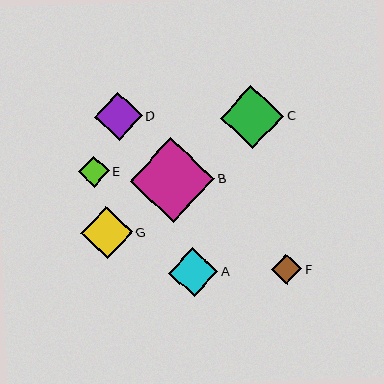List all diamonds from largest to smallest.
From largest to smallest: B, C, G, A, D, E, F.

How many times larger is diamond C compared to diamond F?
Diamond C is approximately 2.1 times the size of diamond F.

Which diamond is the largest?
Diamond B is the largest with a size of approximately 84 pixels.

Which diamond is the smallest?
Diamond F is the smallest with a size of approximately 30 pixels.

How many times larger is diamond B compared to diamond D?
Diamond B is approximately 1.8 times the size of diamond D.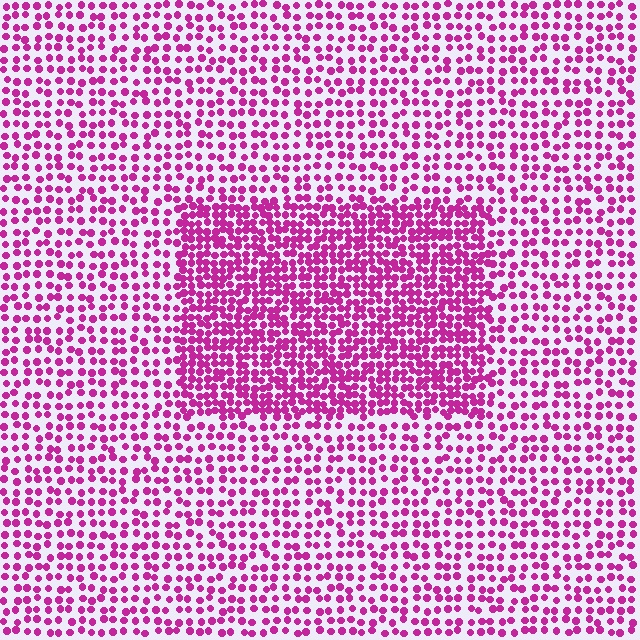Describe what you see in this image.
The image contains small magenta elements arranged at two different densities. A rectangle-shaped region is visible where the elements are more densely packed than the surrounding area.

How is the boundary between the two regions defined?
The boundary is defined by a change in element density (approximately 1.9x ratio). All elements are the same color, size, and shape.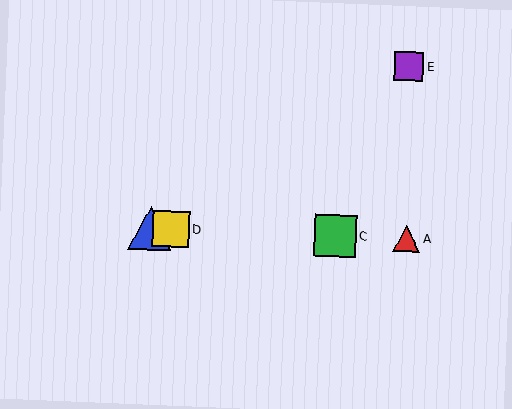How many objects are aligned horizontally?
4 objects (A, B, C, D) are aligned horizontally.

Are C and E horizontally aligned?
No, C is at y≈236 and E is at y≈67.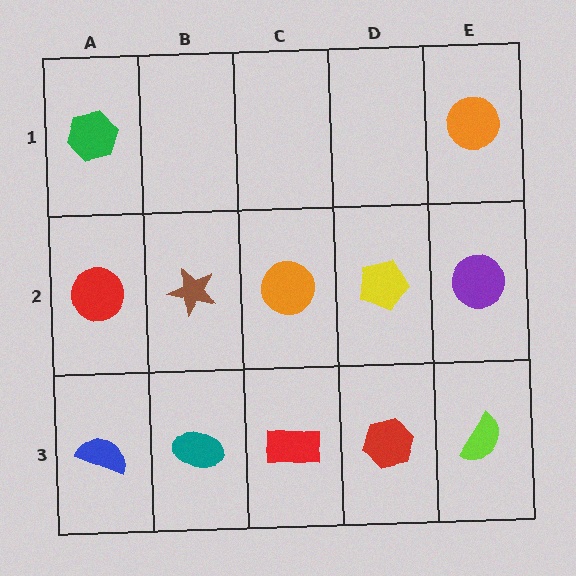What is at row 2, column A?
A red circle.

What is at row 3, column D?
A red hexagon.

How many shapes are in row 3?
5 shapes.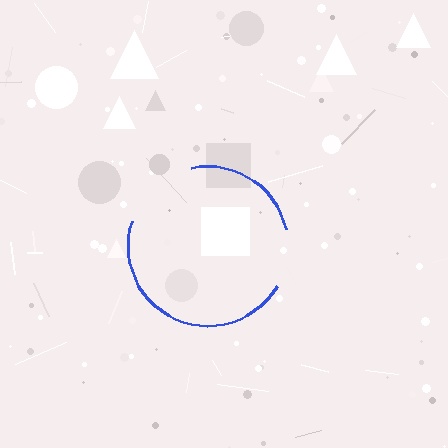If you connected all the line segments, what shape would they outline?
They would outline a circle.